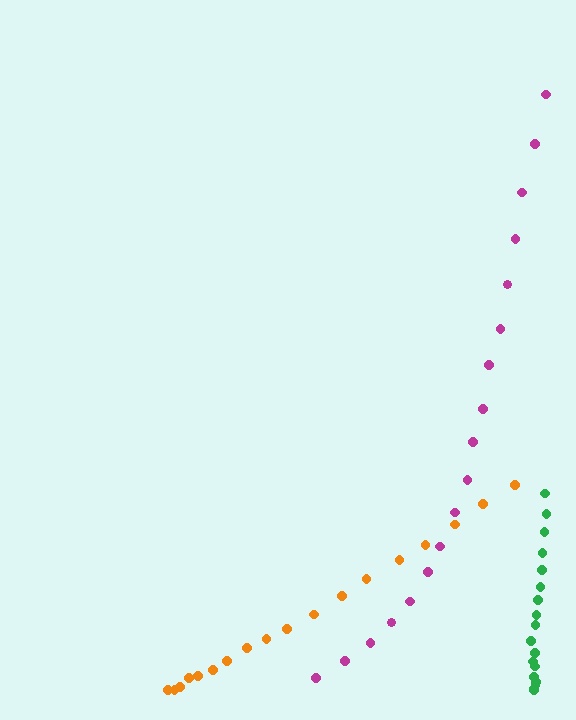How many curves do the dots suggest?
There are 3 distinct paths.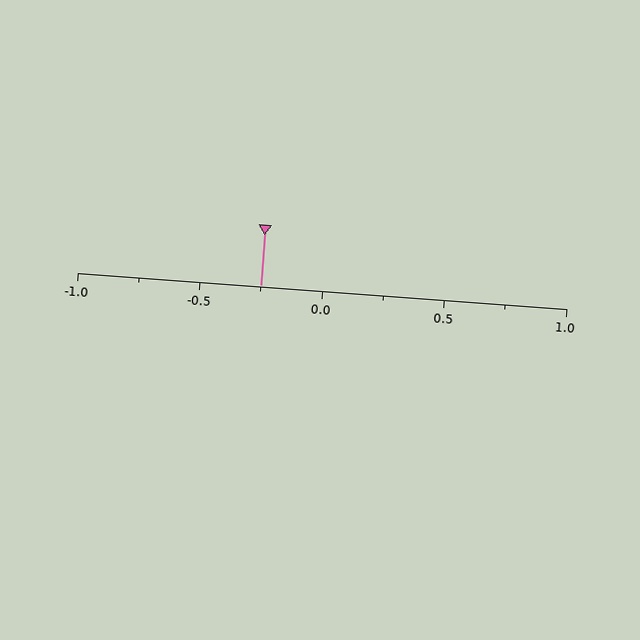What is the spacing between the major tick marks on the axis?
The major ticks are spaced 0.5 apart.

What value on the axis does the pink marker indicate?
The marker indicates approximately -0.25.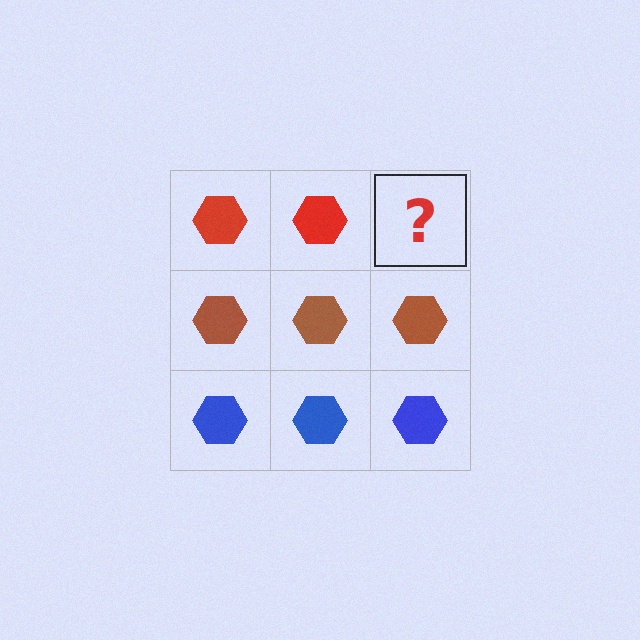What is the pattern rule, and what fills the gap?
The rule is that each row has a consistent color. The gap should be filled with a red hexagon.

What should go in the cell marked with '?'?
The missing cell should contain a red hexagon.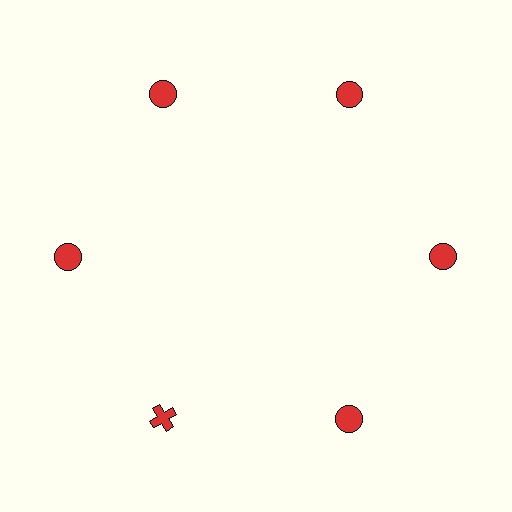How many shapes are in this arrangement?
There are 6 shapes arranged in a ring pattern.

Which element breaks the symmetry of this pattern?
The red cross at roughly the 7 o'clock position breaks the symmetry. All other shapes are red circles.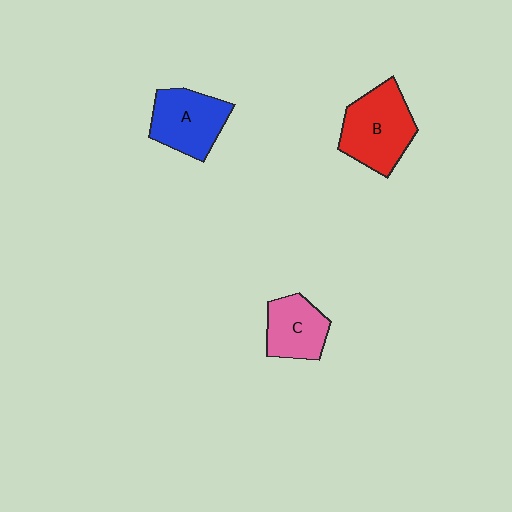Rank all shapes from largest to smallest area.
From largest to smallest: B (red), A (blue), C (pink).